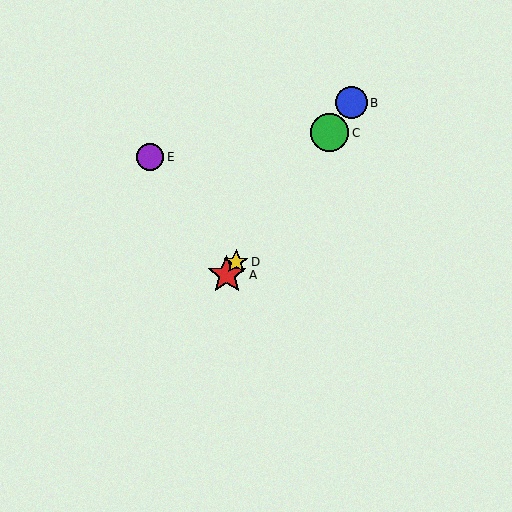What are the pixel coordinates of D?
Object D is at (236, 262).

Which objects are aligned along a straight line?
Objects A, B, C, D are aligned along a straight line.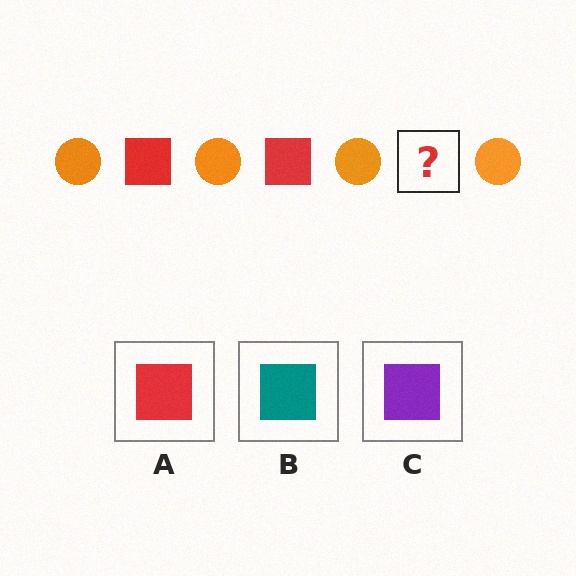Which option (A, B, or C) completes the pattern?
A.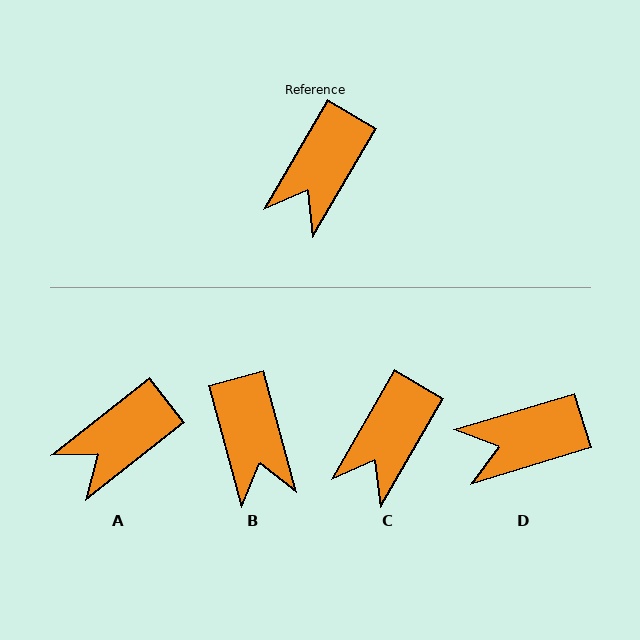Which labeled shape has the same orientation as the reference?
C.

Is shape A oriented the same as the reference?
No, it is off by about 22 degrees.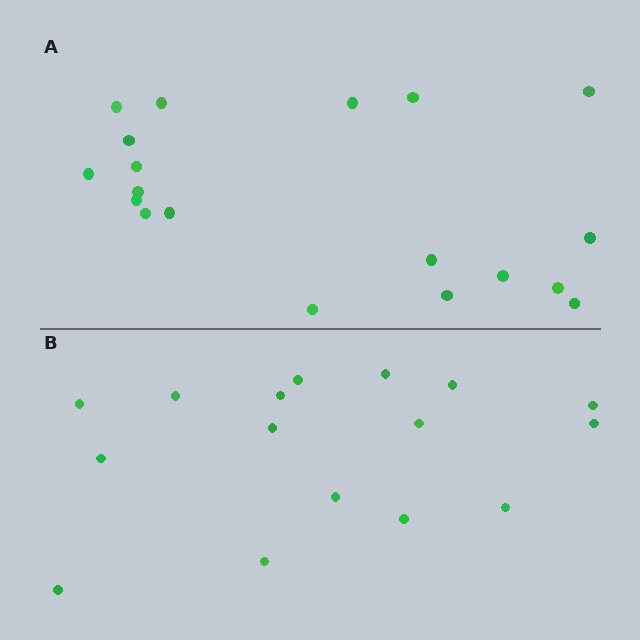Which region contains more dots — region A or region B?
Region A (the top region) has more dots.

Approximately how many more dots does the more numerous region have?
Region A has just a few more — roughly 2 or 3 more dots than region B.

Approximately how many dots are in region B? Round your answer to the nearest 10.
About 20 dots. (The exact count is 16, which rounds to 20.)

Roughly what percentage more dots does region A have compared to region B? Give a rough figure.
About 20% more.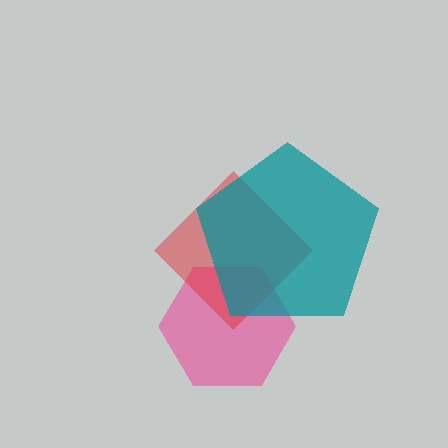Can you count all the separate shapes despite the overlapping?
Yes, there are 3 separate shapes.